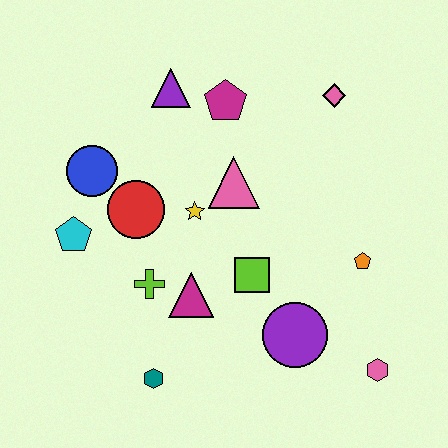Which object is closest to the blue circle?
The red circle is closest to the blue circle.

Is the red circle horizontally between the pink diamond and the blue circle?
Yes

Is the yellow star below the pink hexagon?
No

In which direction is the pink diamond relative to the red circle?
The pink diamond is to the right of the red circle.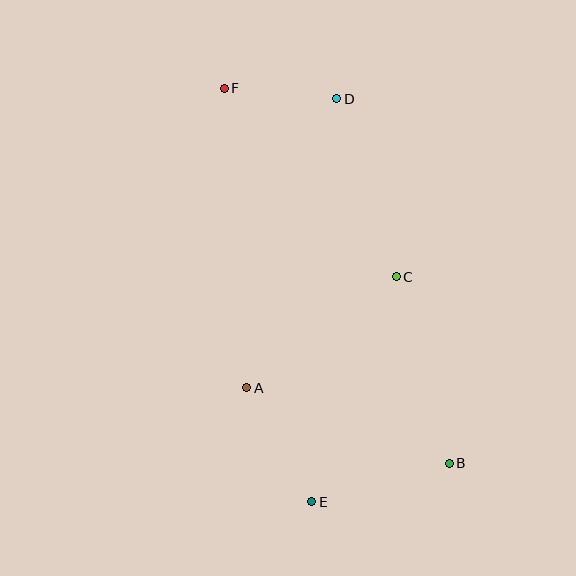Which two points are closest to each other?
Points D and F are closest to each other.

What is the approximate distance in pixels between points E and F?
The distance between E and F is approximately 422 pixels.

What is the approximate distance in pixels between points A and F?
The distance between A and F is approximately 300 pixels.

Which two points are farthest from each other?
Points B and F are farthest from each other.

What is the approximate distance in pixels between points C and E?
The distance between C and E is approximately 240 pixels.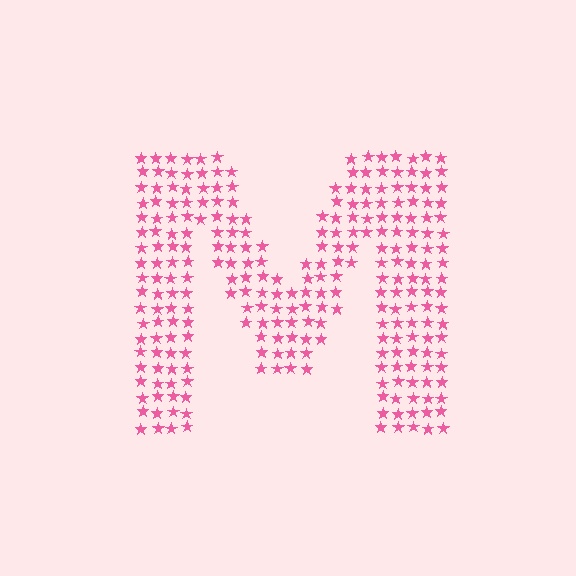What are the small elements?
The small elements are stars.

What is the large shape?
The large shape is the letter M.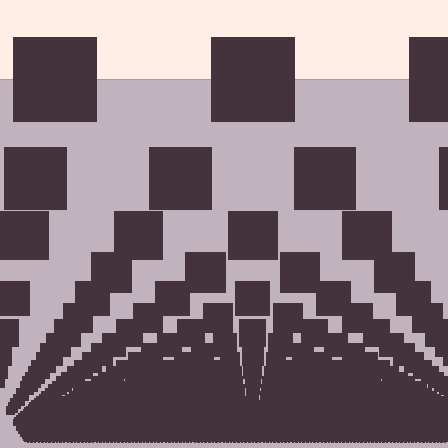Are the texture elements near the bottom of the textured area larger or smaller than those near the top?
Smaller. The gradient is inverted — elements near the bottom are smaller and denser.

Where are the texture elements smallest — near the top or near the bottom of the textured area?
Near the bottom.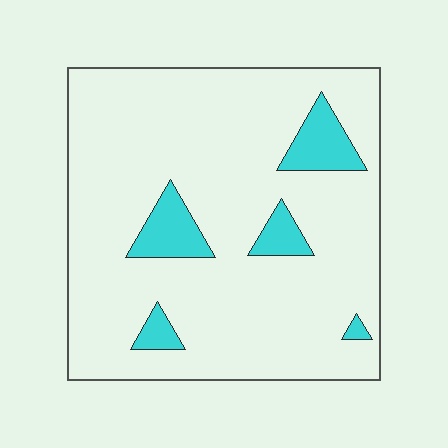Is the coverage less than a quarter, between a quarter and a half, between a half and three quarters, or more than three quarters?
Less than a quarter.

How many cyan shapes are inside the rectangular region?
5.